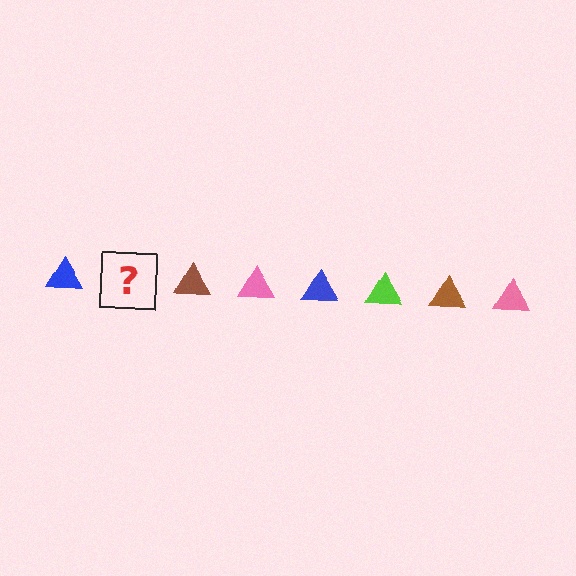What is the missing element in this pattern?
The missing element is a lime triangle.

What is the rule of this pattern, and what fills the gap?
The rule is that the pattern cycles through blue, lime, brown, pink triangles. The gap should be filled with a lime triangle.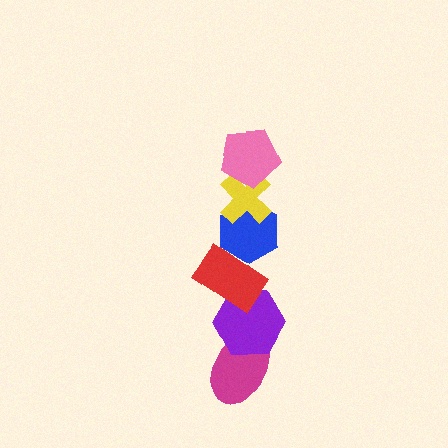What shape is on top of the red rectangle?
The blue hexagon is on top of the red rectangle.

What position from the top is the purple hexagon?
The purple hexagon is 5th from the top.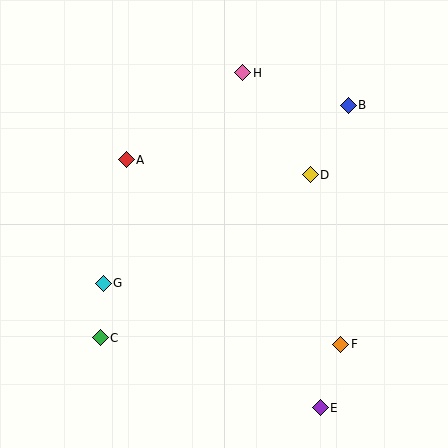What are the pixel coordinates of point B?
Point B is at (348, 105).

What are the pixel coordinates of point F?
Point F is at (341, 344).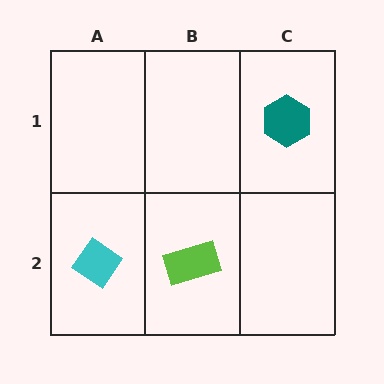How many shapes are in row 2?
2 shapes.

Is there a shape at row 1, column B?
No, that cell is empty.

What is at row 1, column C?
A teal hexagon.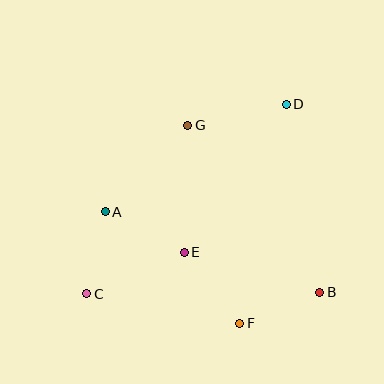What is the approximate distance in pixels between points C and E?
The distance between C and E is approximately 106 pixels.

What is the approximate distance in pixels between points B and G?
The distance between B and G is approximately 213 pixels.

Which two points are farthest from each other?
Points C and D are farthest from each other.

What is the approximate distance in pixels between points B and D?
The distance between B and D is approximately 191 pixels.